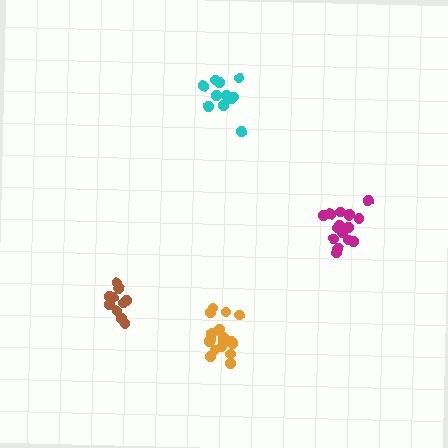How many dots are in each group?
Group 1: 17 dots, Group 2: 16 dots, Group 3: 11 dots, Group 4: 11 dots (55 total).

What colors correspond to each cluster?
The clusters are colored: orange, magenta, cyan, brown.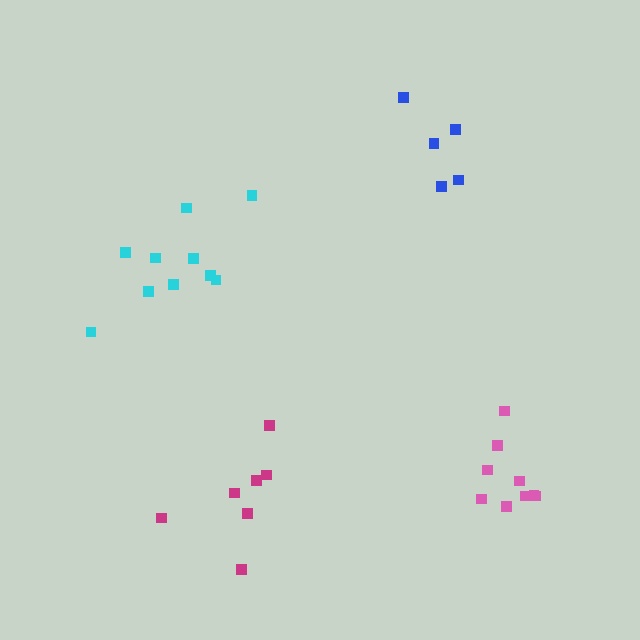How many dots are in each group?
Group 1: 10 dots, Group 2: 9 dots, Group 3: 7 dots, Group 4: 5 dots (31 total).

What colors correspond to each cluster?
The clusters are colored: cyan, pink, magenta, blue.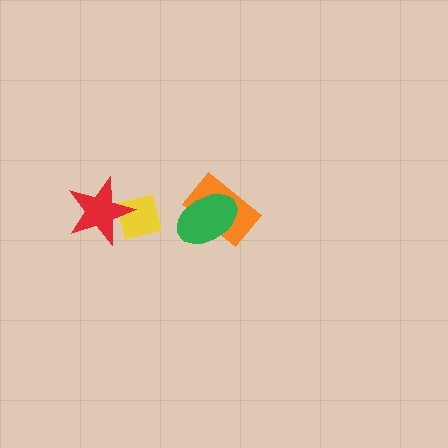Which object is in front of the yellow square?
The red star is in front of the yellow square.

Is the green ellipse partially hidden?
No, no other shape covers it.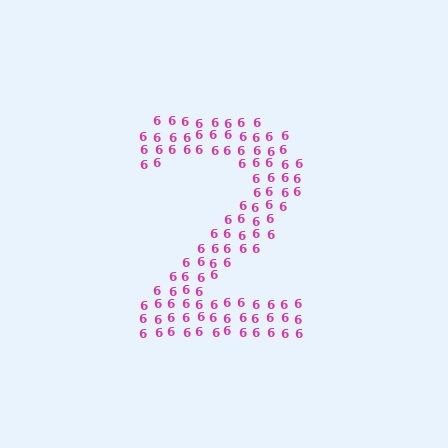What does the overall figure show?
The overall figure shows the digit 2.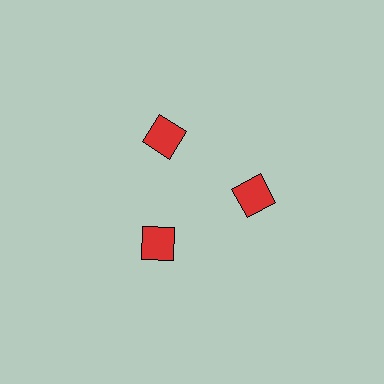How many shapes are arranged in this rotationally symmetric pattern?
There are 3 shapes, arranged in 3 groups of 1.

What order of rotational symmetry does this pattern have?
This pattern has 3-fold rotational symmetry.